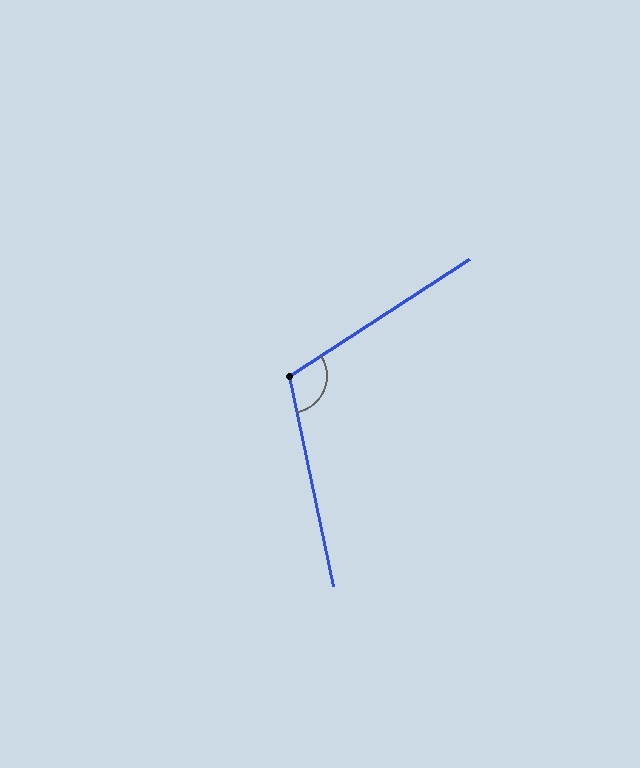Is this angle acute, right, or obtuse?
It is obtuse.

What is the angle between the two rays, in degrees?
Approximately 111 degrees.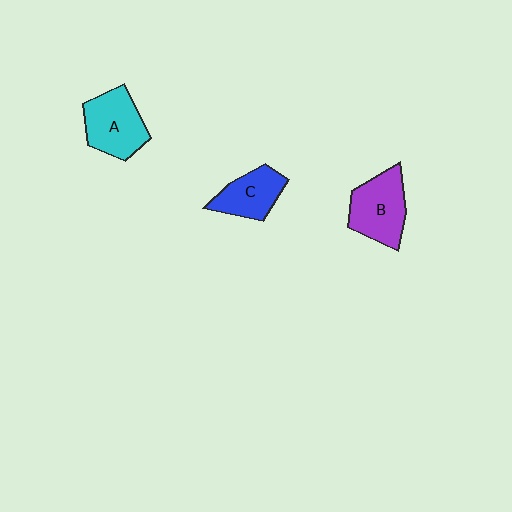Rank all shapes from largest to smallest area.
From largest to smallest: B (purple), A (cyan), C (blue).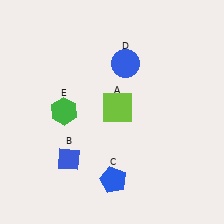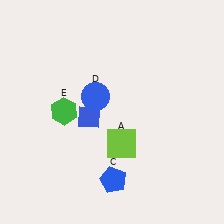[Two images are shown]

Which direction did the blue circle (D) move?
The blue circle (D) moved down.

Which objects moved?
The objects that moved are: the lime square (A), the blue diamond (B), the blue circle (D).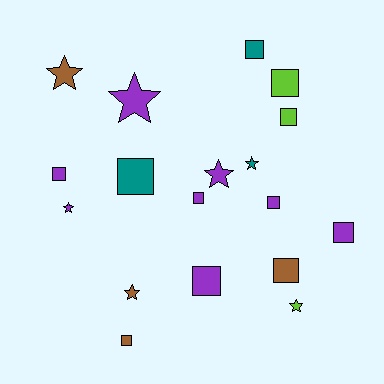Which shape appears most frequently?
Square, with 11 objects.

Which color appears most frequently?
Purple, with 8 objects.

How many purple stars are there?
There are 3 purple stars.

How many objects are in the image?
There are 18 objects.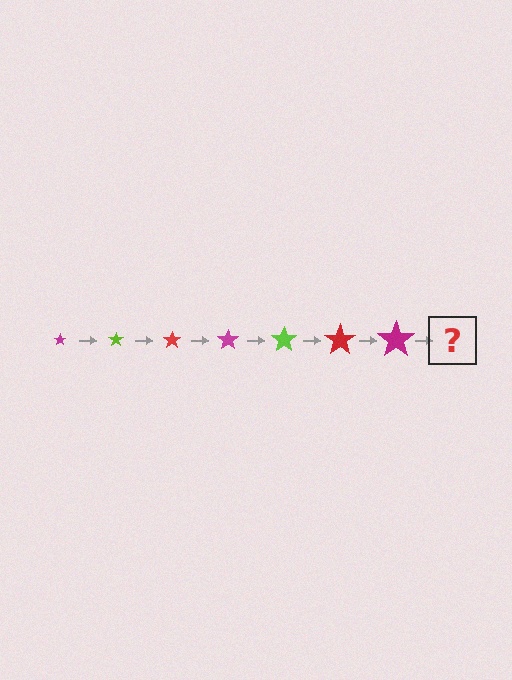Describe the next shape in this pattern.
It should be a lime star, larger than the previous one.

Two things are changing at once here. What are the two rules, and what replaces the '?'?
The two rules are that the star grows larger each step and the color cycles through magenta, lime, and red. The '?' should be a lime star, larger than the previous one.